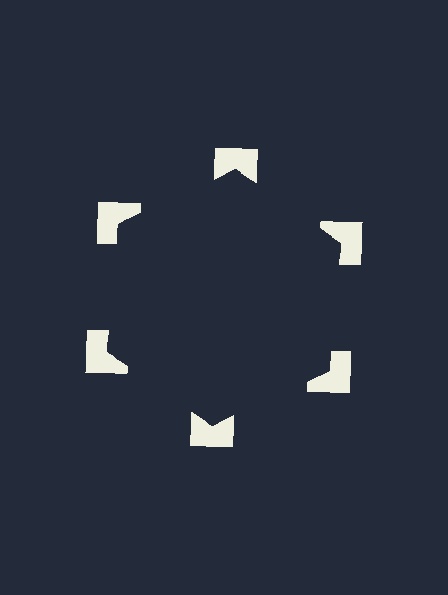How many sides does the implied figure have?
6 sides.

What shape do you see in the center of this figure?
An illusory hexagon — its edges are inferred from the aligned wedge cuts in the notched squares, not physically drawn.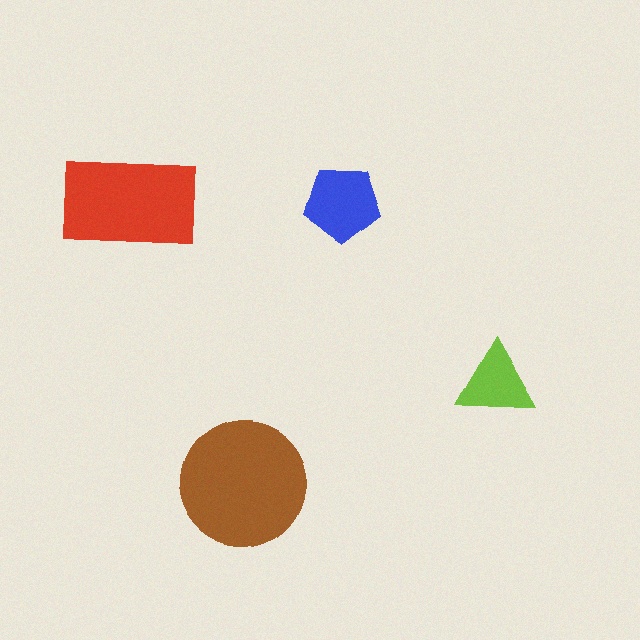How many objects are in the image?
There are 4 objects in the image.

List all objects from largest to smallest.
The brown circle, the red rectangle, the blue pentagon, the lime triangle.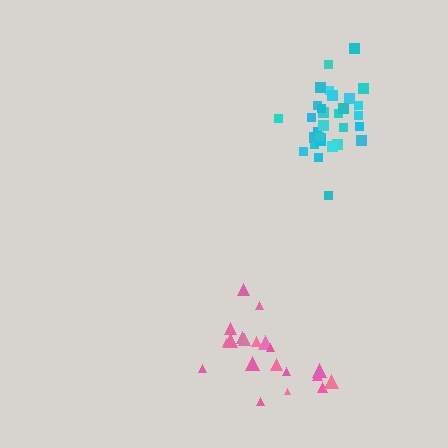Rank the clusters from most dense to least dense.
cyan, pink.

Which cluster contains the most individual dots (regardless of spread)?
Cyan (31).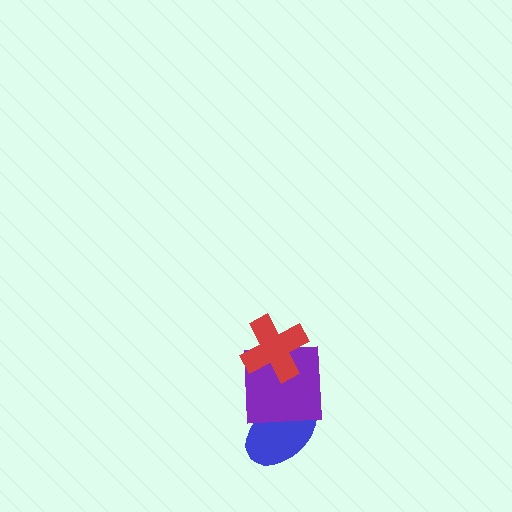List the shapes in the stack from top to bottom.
From top to bottom: the red cross, the purple square, the blue ellipse.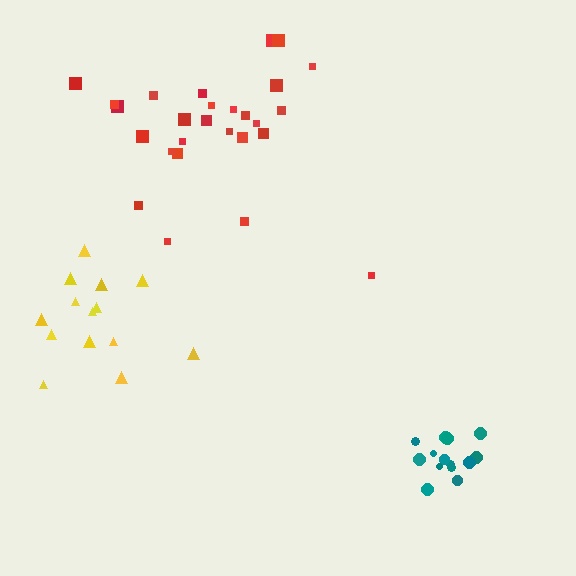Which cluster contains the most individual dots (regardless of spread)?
Red (27).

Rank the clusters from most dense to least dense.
teal, yellow, red.